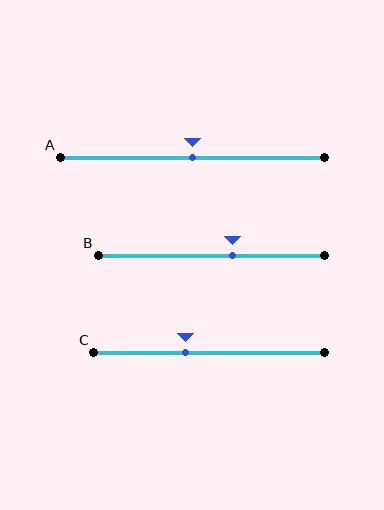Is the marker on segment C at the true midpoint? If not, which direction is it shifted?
No, the marker on segment C is shifted to the left by about 10% of the segment length.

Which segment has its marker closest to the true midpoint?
Segment A has its marker closest to the true midpoint.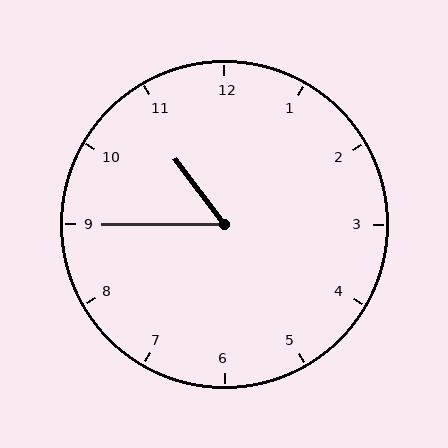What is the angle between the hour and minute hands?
Approximately 52 degrees.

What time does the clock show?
10:45.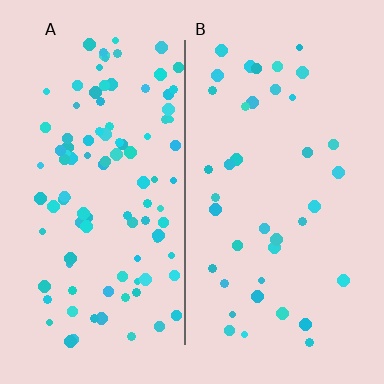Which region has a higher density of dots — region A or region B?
A (the left).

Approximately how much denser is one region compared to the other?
Approximately 2.6× — region A over region B.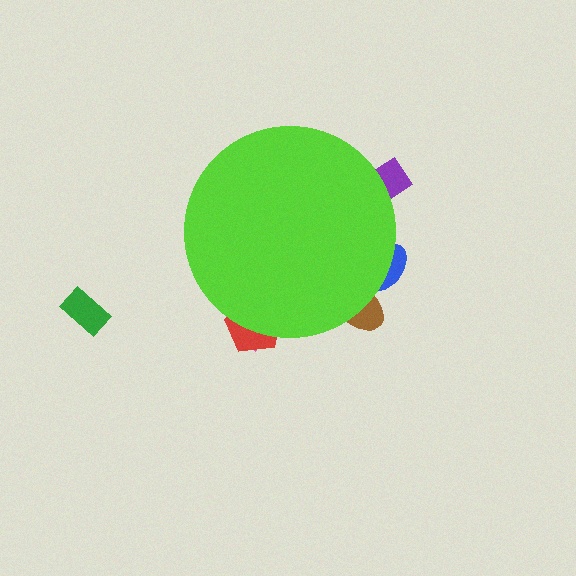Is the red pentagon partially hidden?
Yes, the red pentagon is partially hidden behind the lime circle.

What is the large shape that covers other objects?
A lime circle.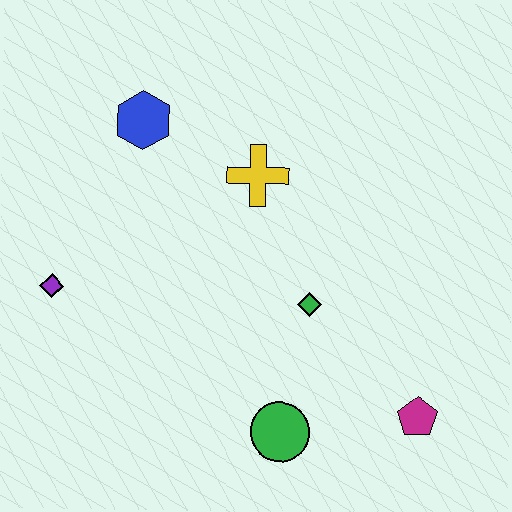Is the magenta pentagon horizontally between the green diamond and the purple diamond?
No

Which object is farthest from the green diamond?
The purple diamond is farthest from the green diamond.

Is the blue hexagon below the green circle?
No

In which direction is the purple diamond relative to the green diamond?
The purple diamond is to the left of the green diamond.